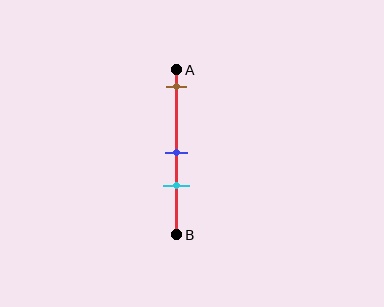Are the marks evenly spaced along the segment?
No, the marks are not evenly spaced.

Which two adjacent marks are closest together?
The blue and cyan marks are the closest adjacent pair.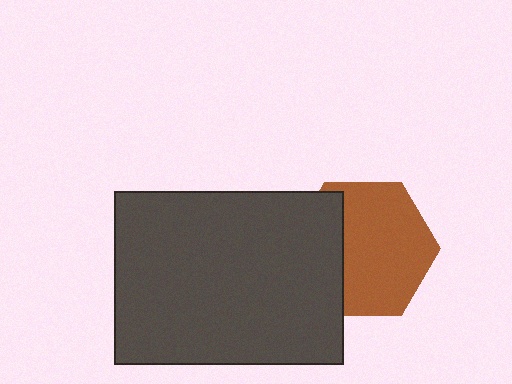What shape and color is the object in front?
The object in front is a dark gray rectangle.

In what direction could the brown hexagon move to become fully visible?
The brown hexagon could move right. That would shift it out from behind the dark gray rectangle entirely.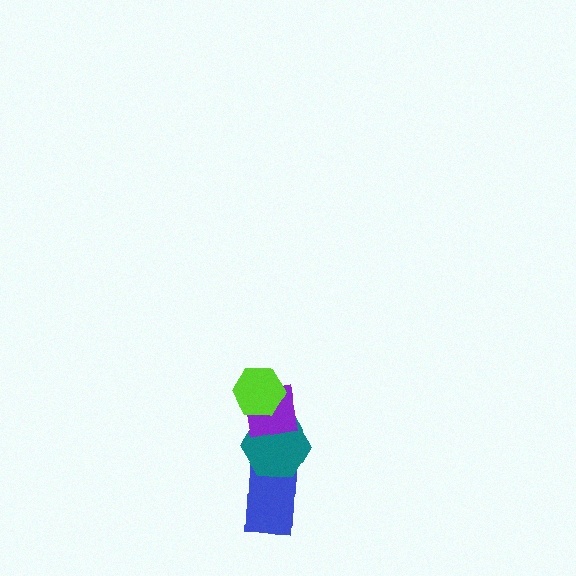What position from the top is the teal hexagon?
The teal hexagon is 3rd from the top.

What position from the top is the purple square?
The purple square is 2nd from the top.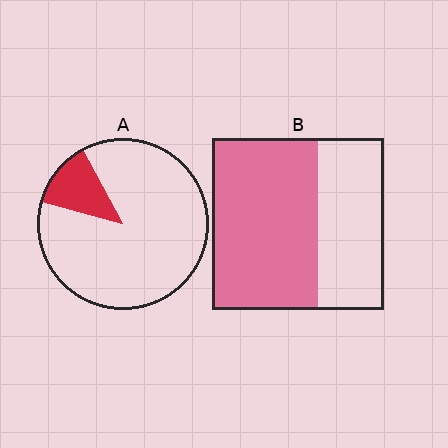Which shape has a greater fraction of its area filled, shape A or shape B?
Shape B.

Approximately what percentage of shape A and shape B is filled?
A is approximately 15% and B is approximately 60%.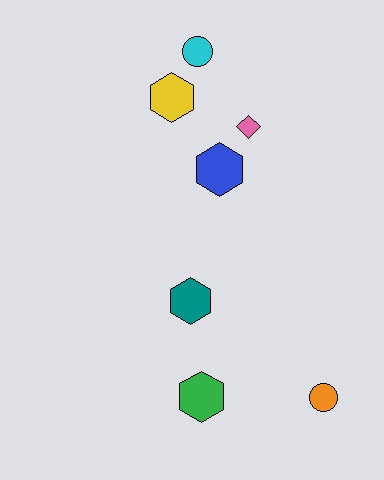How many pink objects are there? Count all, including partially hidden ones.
There is 1 pink object.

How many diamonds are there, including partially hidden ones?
There is 1 diamond.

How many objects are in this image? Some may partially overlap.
There are 7 objects.